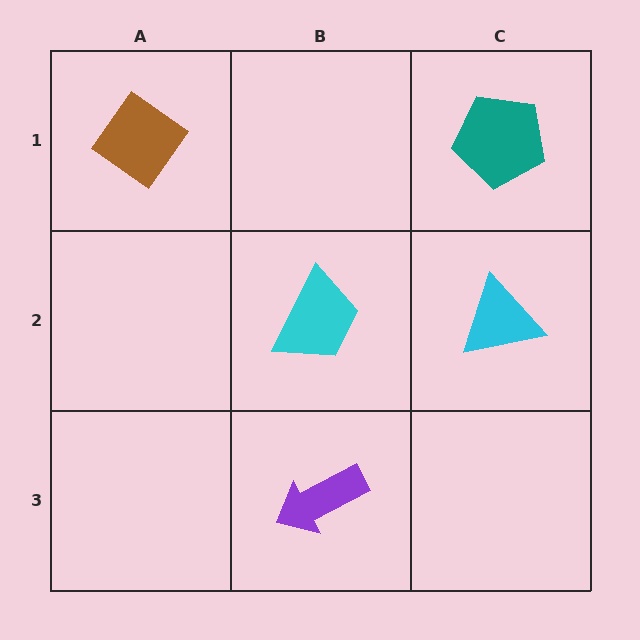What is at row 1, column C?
A teal pentagon.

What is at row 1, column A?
A brown diamond.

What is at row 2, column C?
A cyan triangle.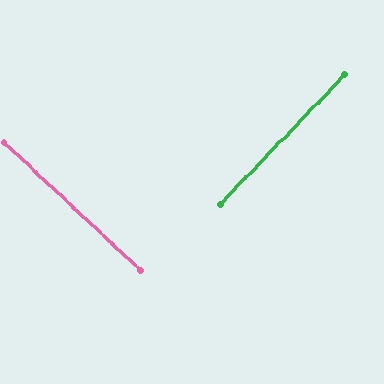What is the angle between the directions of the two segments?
Approximately 89 degrees.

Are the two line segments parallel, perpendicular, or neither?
Perpendicular — they meet at approximately 89°.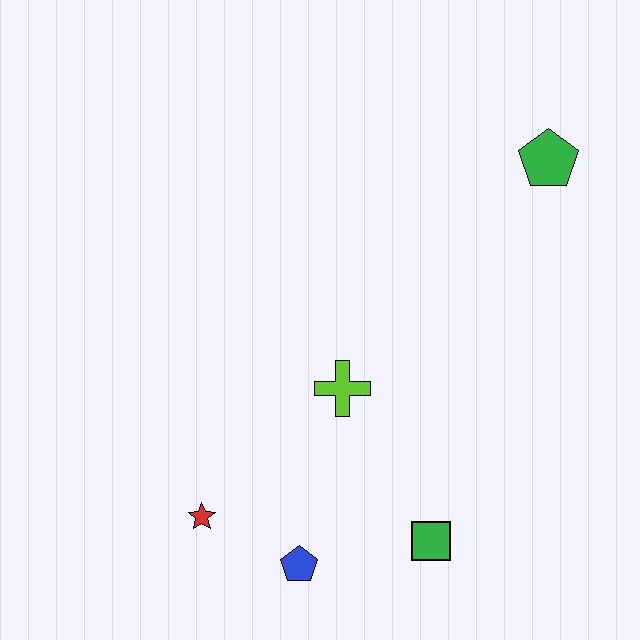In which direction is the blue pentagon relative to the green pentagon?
The blue pentagon is below the green pentagon.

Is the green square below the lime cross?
Yes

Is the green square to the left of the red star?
No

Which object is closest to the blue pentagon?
The red star is closest to the blue pentagon.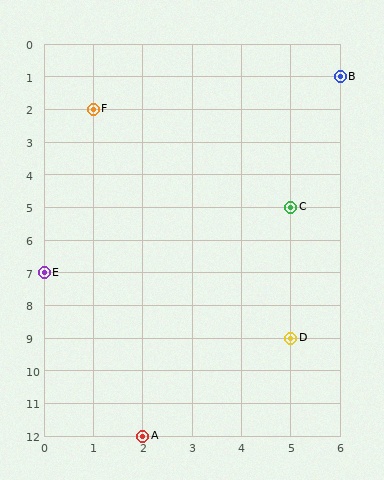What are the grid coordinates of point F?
Point F is at grid coordinates (1, 2).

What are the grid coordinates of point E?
Point E is at grid coordinates (0, 7).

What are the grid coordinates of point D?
Point D is at grid coordinates (5, 9).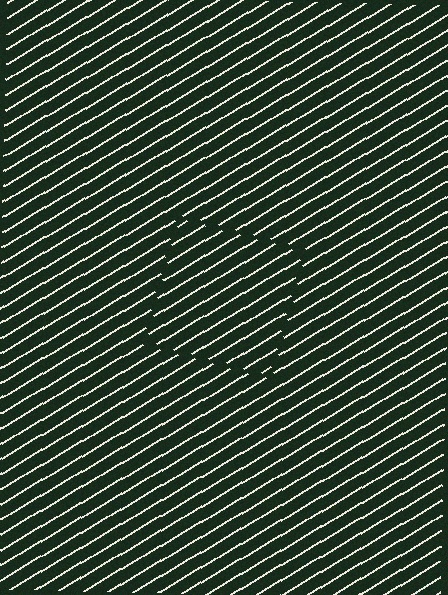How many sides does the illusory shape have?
4 sides — the line-ends trace a square.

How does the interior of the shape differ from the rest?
The interior of the shape contains the same grating, shifted by half a period — the contour is defined by the phase discontinuity where line-ends from the inner and outer gratings abut.